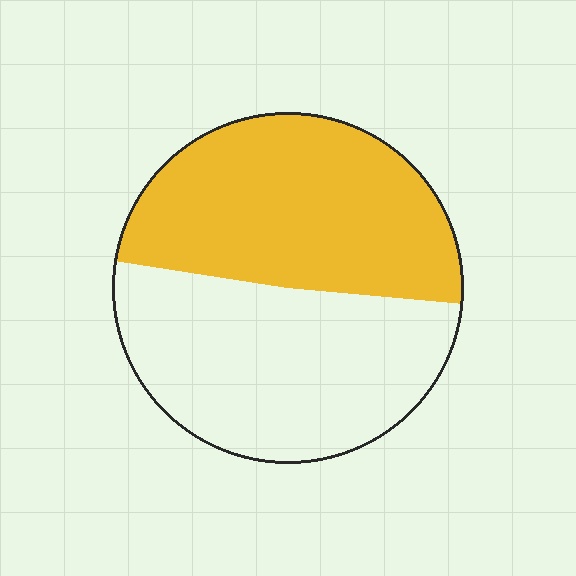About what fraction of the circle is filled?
About one half (1/2).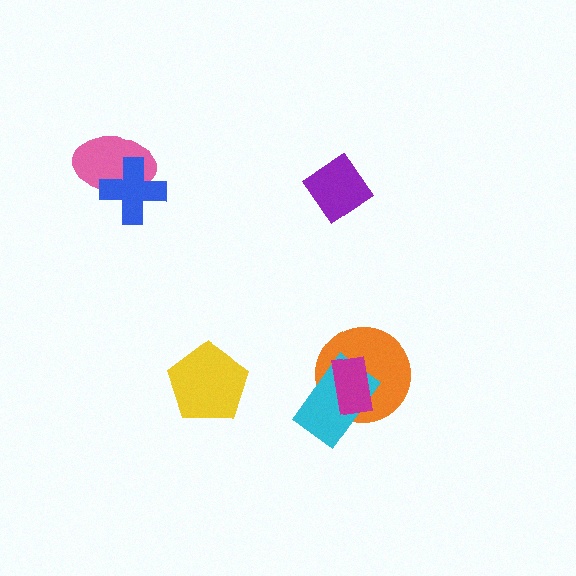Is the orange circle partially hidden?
Yes, it is partially covered by another shape.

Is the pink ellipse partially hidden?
Yes, it is partially covered by another shape.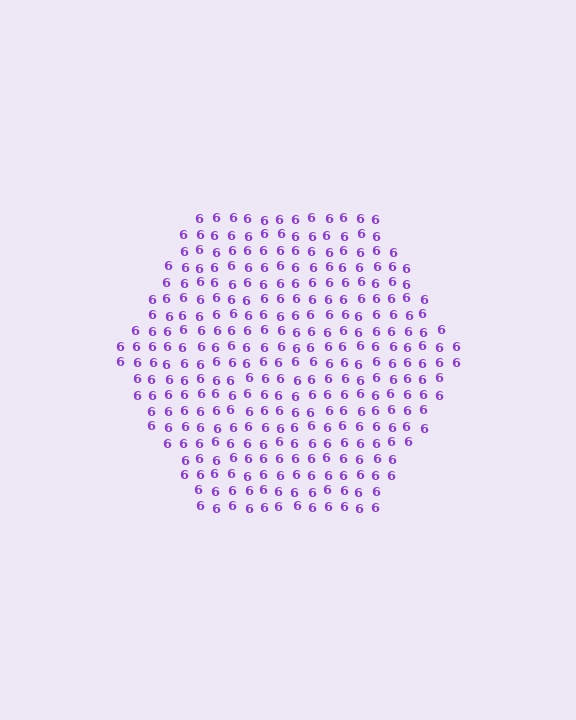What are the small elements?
The small elements are digit 6's.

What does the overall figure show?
The overall figure shows a hexagon.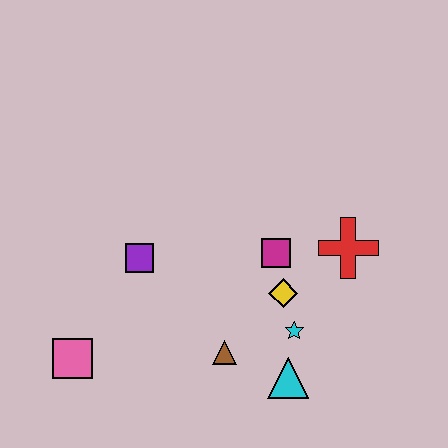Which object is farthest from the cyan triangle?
The pink square is farthest from the cyan triangle.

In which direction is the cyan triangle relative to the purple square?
The cyan triangle is to the right of the purple square.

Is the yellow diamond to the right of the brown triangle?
Yes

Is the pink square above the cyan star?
No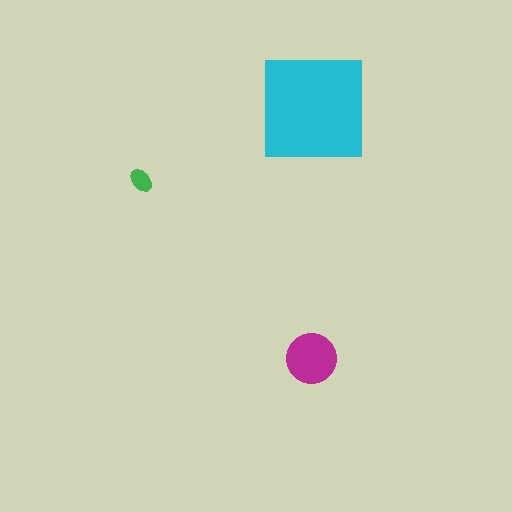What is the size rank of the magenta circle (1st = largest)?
2nd.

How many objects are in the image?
There are 3 objects in the image.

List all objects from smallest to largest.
The green ellipse, the magenta circle, the cyan square.